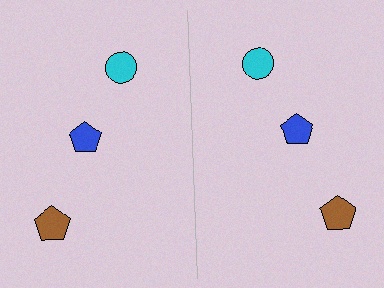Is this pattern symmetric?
Yes, this pattern has bilateral (reflection) symmetry.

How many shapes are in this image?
There are 6 shapes in this image.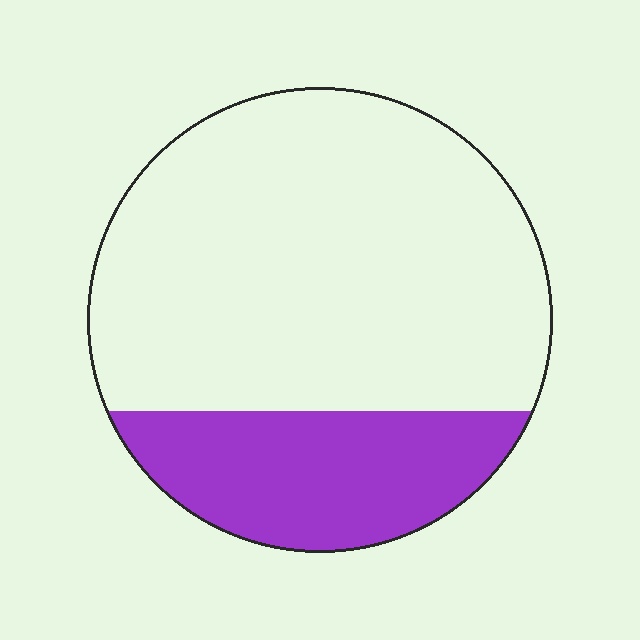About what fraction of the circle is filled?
About one quarter (1/4).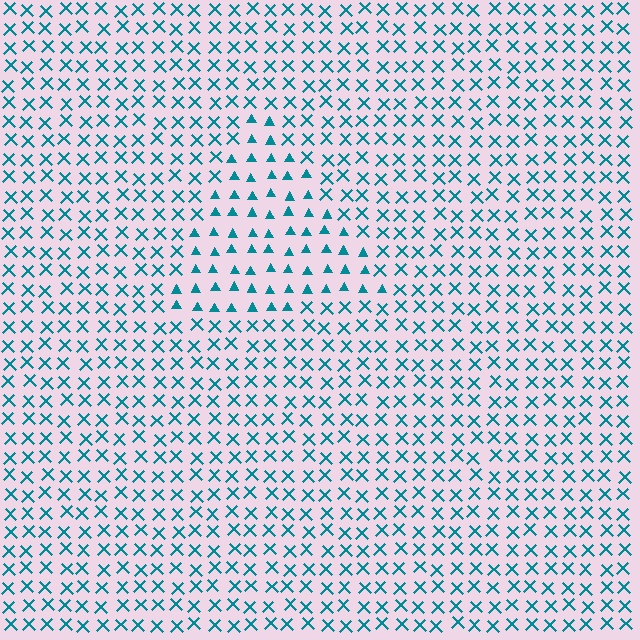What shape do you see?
I see a triangle.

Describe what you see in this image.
The image is filled with small teal elements arranged in a uniform grid. A triangle-shaped region contains triangles, while the surrounding area contains X marks. The boundary is defined purely by the change in element shape.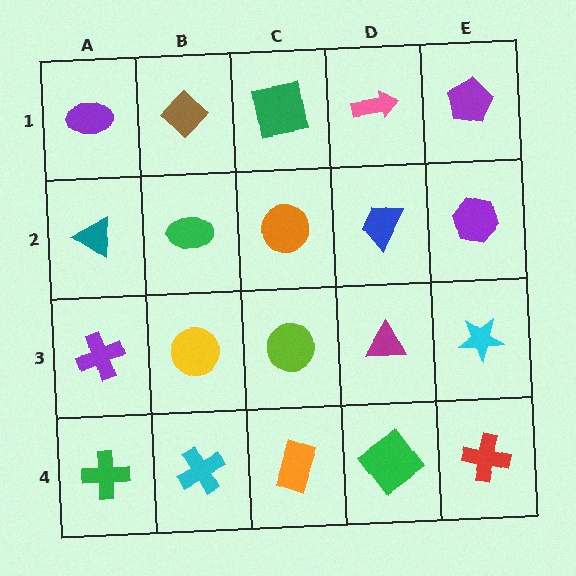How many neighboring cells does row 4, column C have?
3.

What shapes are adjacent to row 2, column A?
A purple ellipse (row 1, column A), a purple cross (row 3, column A), a green ellipse (row 2, column B).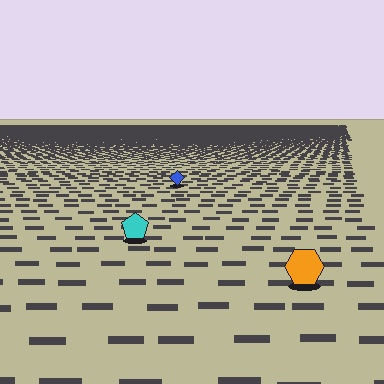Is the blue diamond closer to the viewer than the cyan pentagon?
No. The cyan pentagon is closer — you can tell from the texture gradient: the ground texture is coarser near it.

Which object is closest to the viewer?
The orange hexagon is closest. The texture marks near it are larger and more spread out.